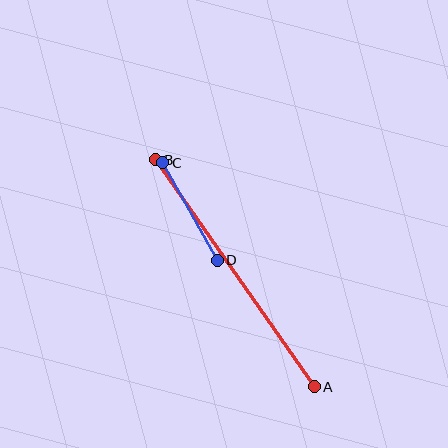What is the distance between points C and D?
The distance is approximately 112 pixels.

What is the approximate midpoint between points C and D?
The midpoint is at approximately (190, 211) pixels.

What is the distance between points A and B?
The distance is approximately 277 pixels.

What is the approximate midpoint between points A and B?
The midpoint is at approximately (235, 273) pixels.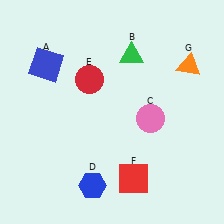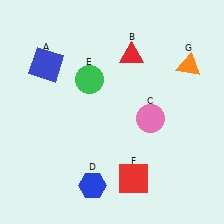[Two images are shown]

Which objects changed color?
B changed from green to red. E changed from red to green.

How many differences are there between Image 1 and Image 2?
There are 2 differences between the two images.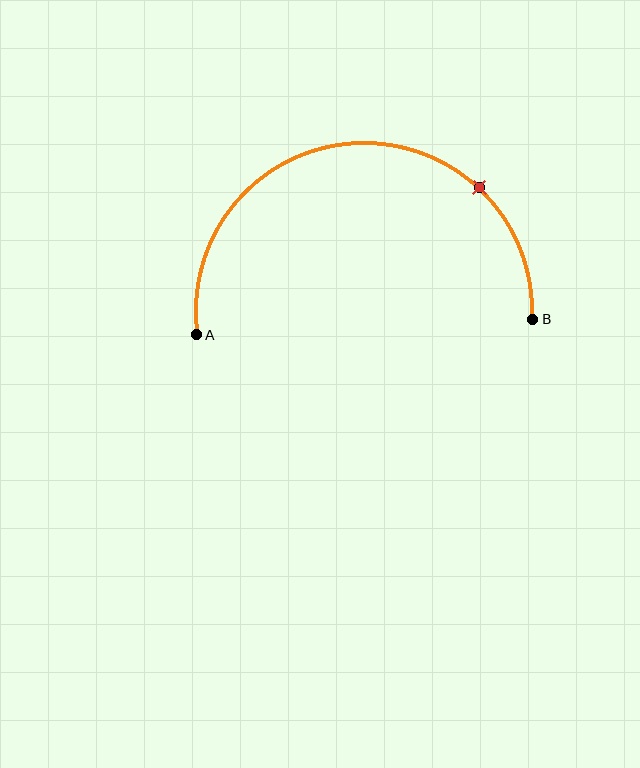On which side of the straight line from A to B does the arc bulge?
The arc bulges above the straight line connecting A and B.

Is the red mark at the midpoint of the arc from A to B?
No. The red mark lies on the arc but is closer to endpoint B. The arc midpoint would be at the point on the curve equidistant along the arc from both A and B.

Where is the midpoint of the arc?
The arc midpoint is the point on the curve farthest from the straight line joining A and B. It sits above that line.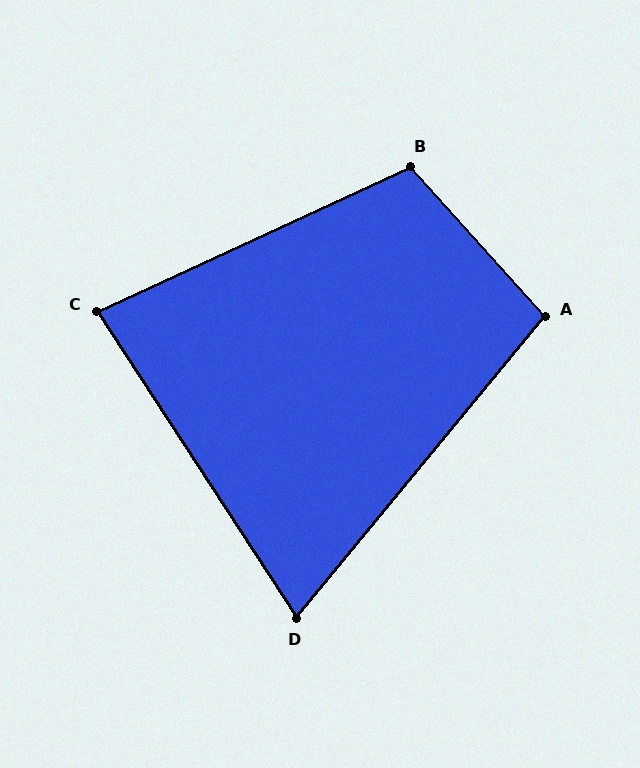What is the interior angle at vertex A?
Approximately 98 degrees (obtuse).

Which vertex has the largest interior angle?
B, at approximately 107 degrees.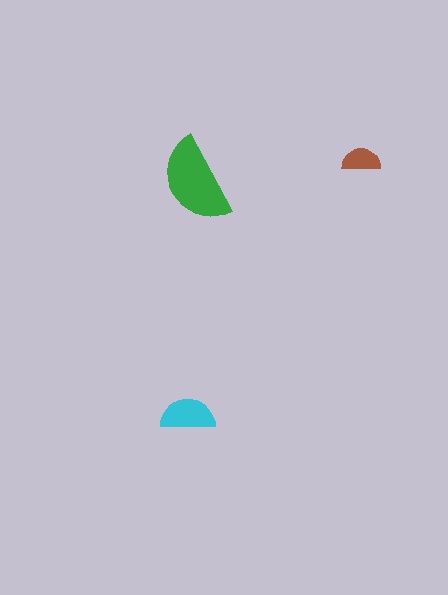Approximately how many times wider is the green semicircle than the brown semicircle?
About 2.5 times wider.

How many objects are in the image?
There are 3 objects in the image.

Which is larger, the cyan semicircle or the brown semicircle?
The cyan one.